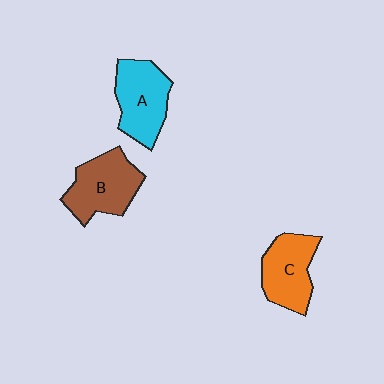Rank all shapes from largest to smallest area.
From largest to smallest: B (brown), A (cyan), C (orange).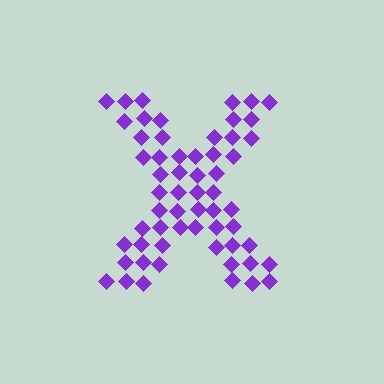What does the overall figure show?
The overall figure shows the letter X.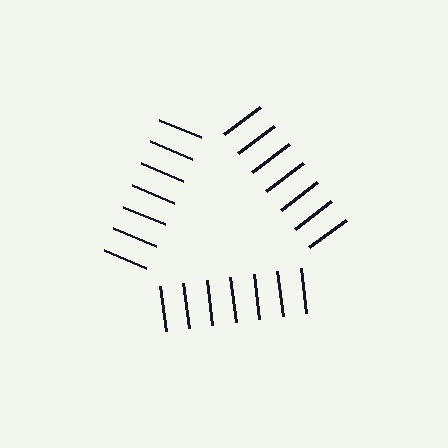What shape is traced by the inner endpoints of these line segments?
An illusory triangle — the line segments terminate on its edges but no continuous stroke is drawn.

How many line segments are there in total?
21 — 7 along each of the 3 edges.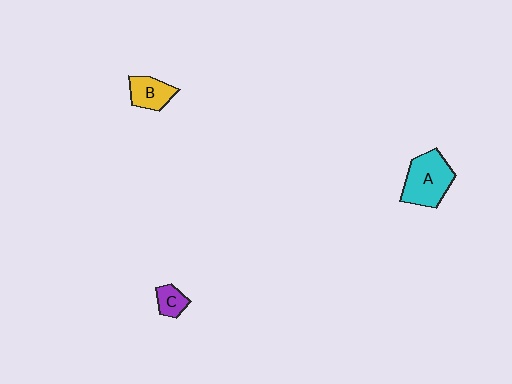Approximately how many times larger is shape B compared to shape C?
Approximately 1.6 times.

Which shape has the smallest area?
Shape C (purple).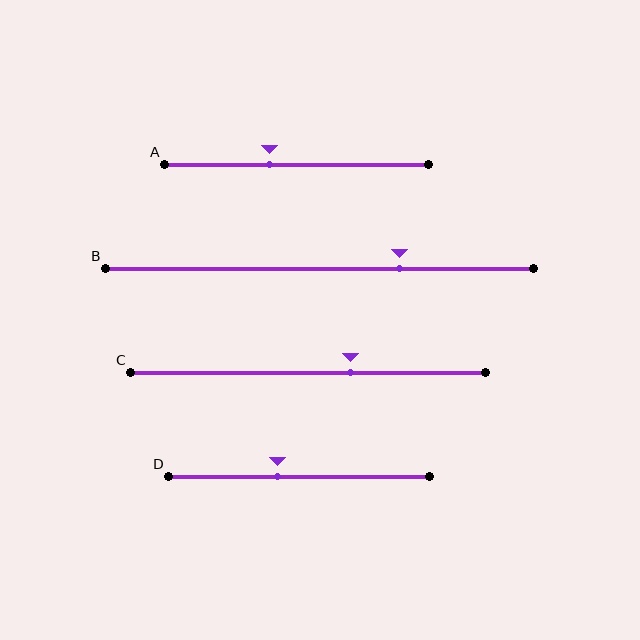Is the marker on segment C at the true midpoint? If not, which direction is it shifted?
No, the marker on segment C is shifted to the right by about 12% of the segment length.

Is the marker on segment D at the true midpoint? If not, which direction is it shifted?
No, the marker on segment D is shifted to the left by about 8% of the segment length.